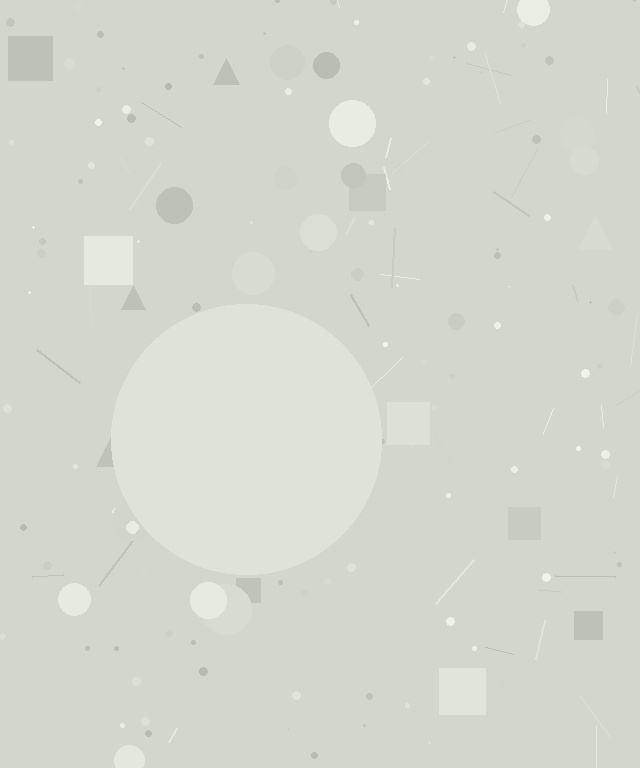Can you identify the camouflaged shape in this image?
The camouflaged shape is a circle.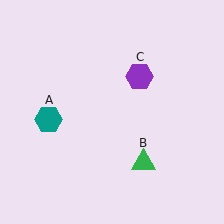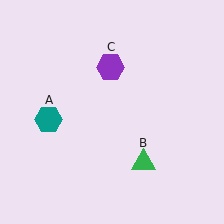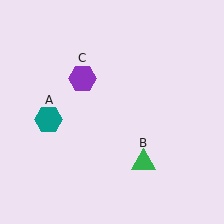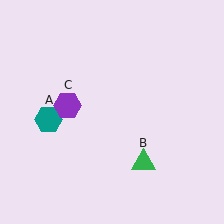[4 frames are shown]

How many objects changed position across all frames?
1 object changed position: purple hexagon (object C).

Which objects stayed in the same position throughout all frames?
Teal hexagon (object A) and green triangle (object B) remained stationary.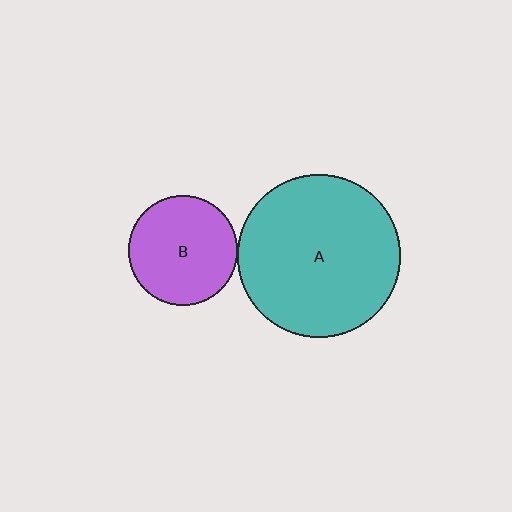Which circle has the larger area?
Circle A (teal).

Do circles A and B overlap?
Yes.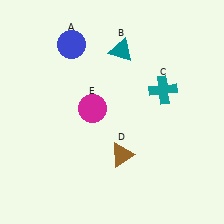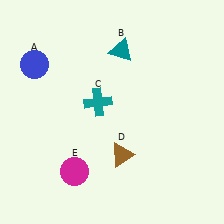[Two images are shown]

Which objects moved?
The objects that moved are: the blue circle (A), the teal cross (C), the magenta circle (E).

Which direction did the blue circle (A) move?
The blue circle (A) moved left.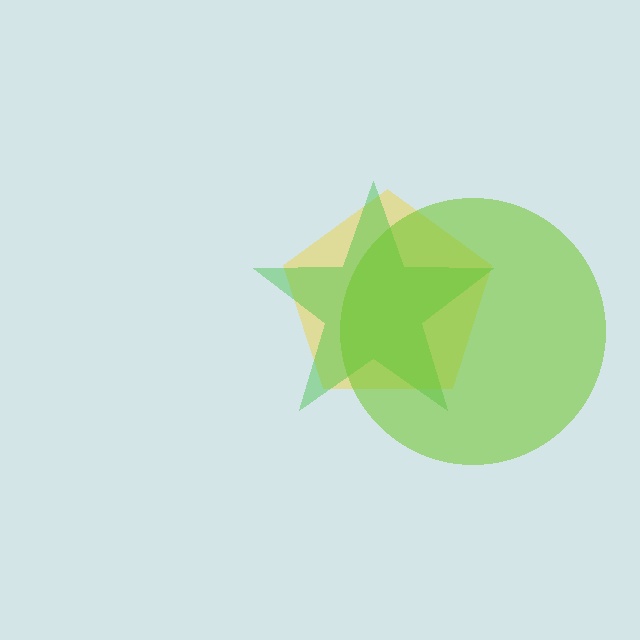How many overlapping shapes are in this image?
There are 3 overlapping shapes in the image.